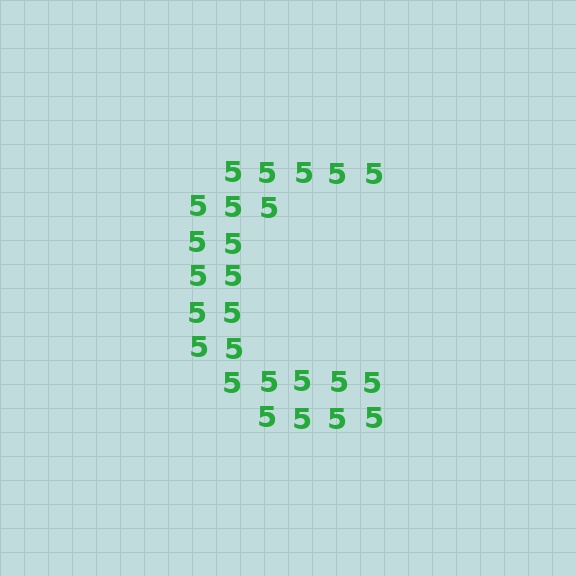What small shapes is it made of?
It is made of small digit 5's.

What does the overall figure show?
The overall figure shows the letter C.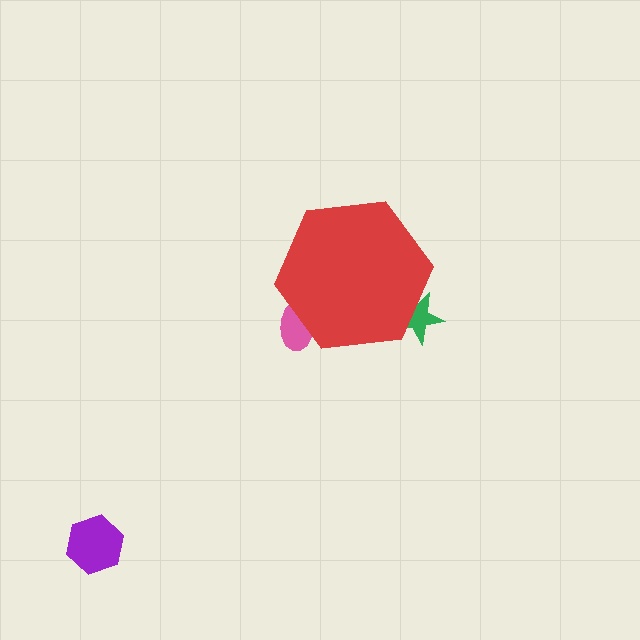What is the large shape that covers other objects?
A red hexagon.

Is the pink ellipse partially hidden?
Yes, the pink ellipse is partially hidden behind the red hexagon.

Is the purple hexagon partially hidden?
No, the purple hexagon is fully visible.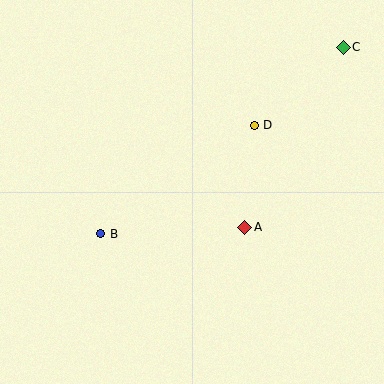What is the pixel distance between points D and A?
The distance between D and A is 102 pixels.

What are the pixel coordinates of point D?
Point D is at (254, 125).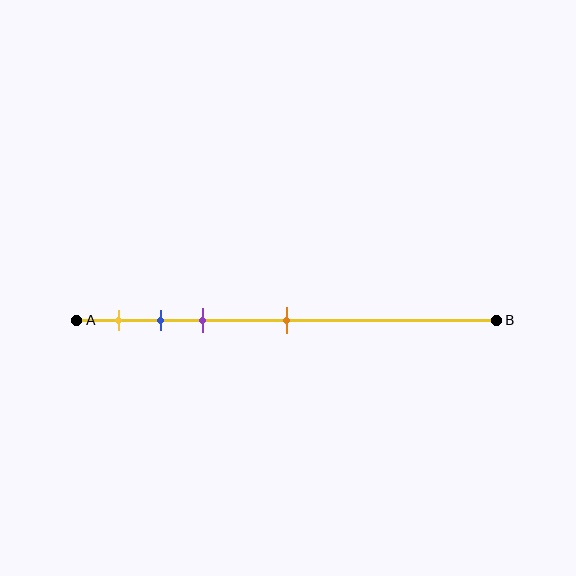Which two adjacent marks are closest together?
The blue and purple marks are the closest adjacent pair.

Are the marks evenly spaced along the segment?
No, the marks are not evenly spaced.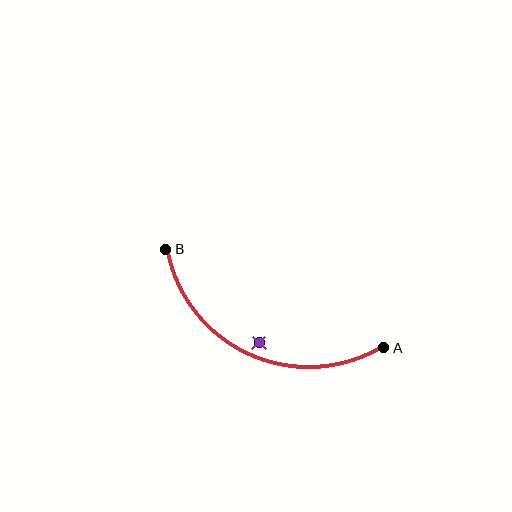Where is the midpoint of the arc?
The arc midpoint is the point on the curve farthest from the straight line joining A and B. It sits below that line.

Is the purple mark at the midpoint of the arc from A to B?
No — the purple mark does not lie on the arc at all. It sits slightly inside the curve.